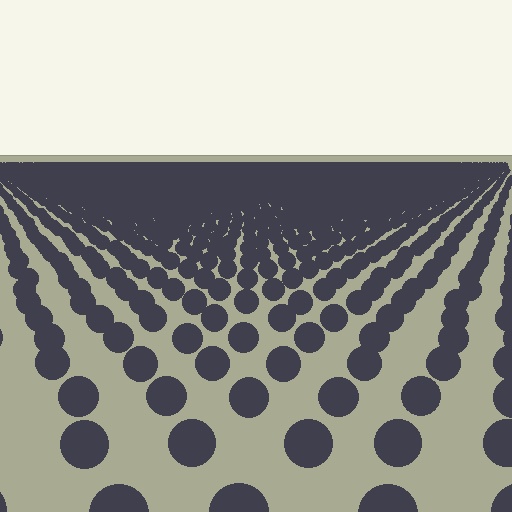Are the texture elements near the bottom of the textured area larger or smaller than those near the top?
Larger. Near the bottom, elements are closer to the viewer and appear at a bigger on-screen size.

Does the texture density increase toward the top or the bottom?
Density increases toward the top.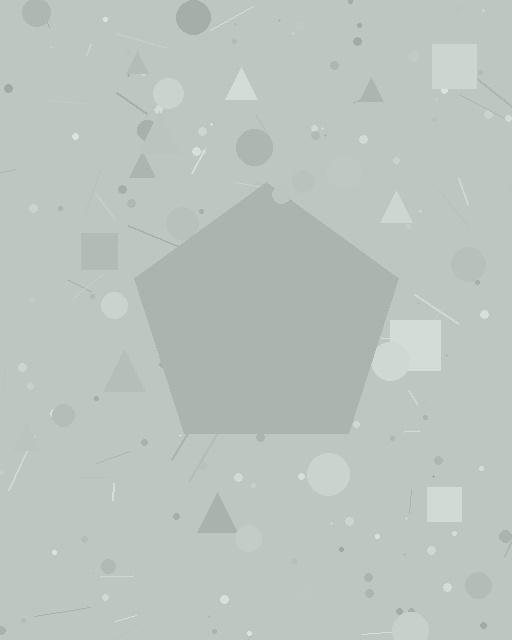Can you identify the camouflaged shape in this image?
The camouflaged shape is a pentagon.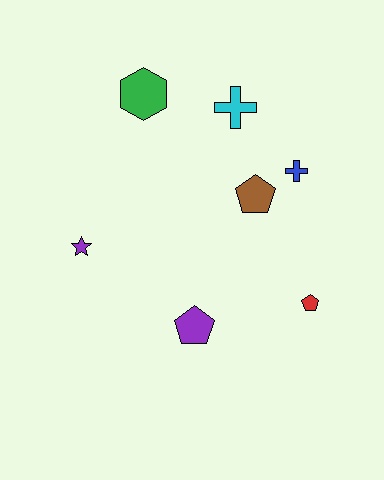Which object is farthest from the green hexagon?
The red pentagon is farthest from the green hexagon.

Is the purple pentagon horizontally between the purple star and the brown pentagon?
Yes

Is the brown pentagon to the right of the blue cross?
No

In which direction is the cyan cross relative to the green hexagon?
The cyan cross is to the right of the green hexagon.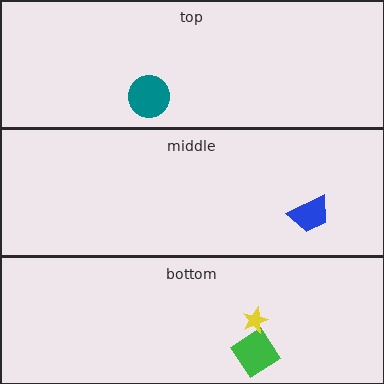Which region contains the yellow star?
The bottom region.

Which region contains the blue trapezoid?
The middle region.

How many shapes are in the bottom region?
2.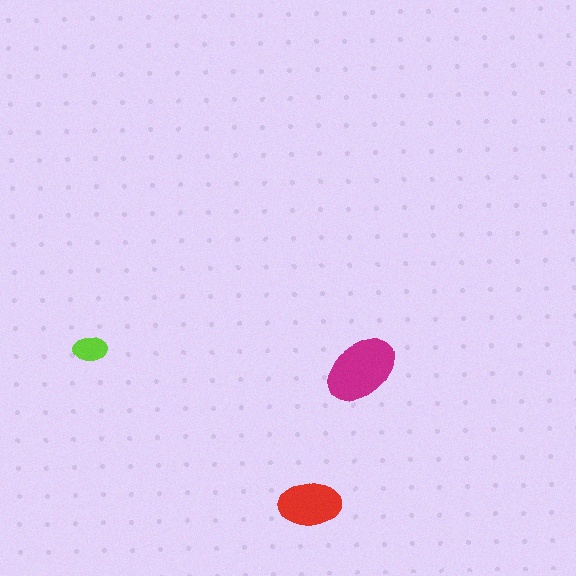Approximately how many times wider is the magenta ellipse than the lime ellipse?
About 2 times wider.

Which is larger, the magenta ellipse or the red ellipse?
The magenta one.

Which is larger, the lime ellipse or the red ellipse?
The red one.